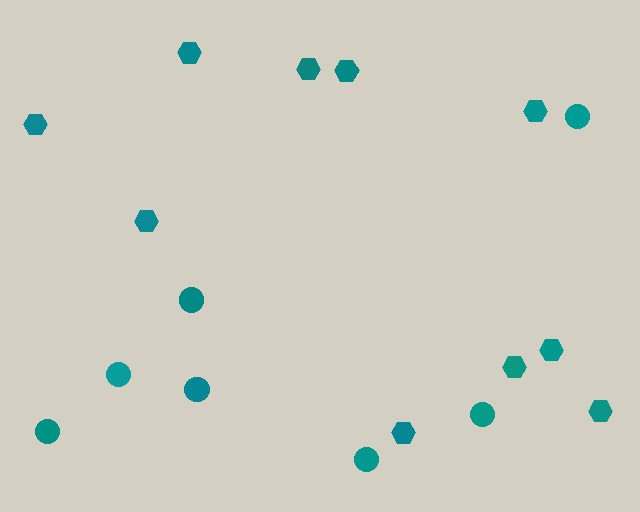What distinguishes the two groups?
There are 2 groups: one group of circles (7) and one group of hexagons (10).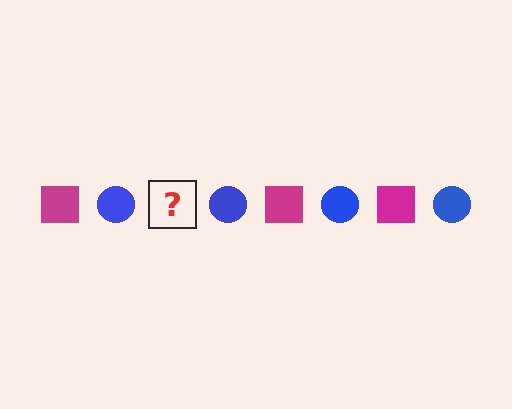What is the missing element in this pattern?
The missing element is a magenta square.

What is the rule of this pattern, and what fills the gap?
The rule is that the pattern alternates between magenta square and blue circle. The gap should be filled with a magenta square.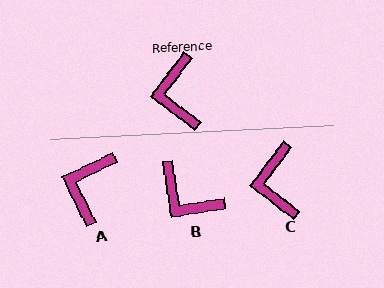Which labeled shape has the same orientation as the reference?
C.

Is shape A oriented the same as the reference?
No, it is off by about 27 degrees.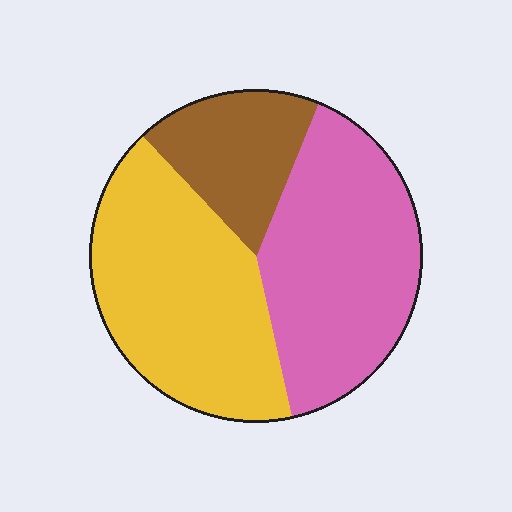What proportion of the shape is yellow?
Yellow takes up about two fifths (2/5) of the shape.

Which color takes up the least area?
Brown, at roughly 20%.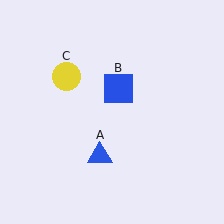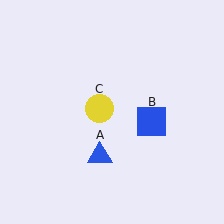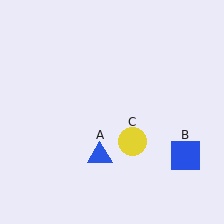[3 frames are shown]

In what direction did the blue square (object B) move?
The blue square (object B) moved down and to the right.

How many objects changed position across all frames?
2 objects changed position: blue square (object B), yellow circle (object C).